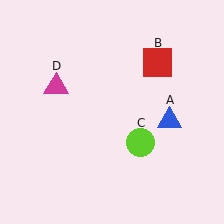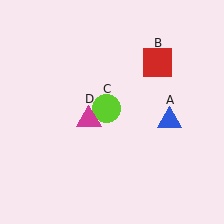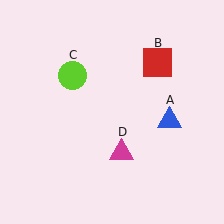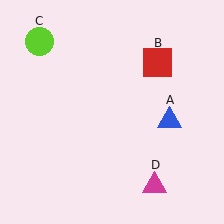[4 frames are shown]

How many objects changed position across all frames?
2 objects changed position: lime circle (object C), magenta triangle (object D).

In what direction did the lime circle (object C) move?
The lime circle (object C) moved up and to the left.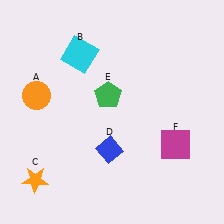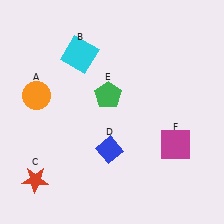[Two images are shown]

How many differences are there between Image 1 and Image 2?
There is 1 difference between the two images.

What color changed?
The star (C) changed from orange in Image 1 to red in Image 2.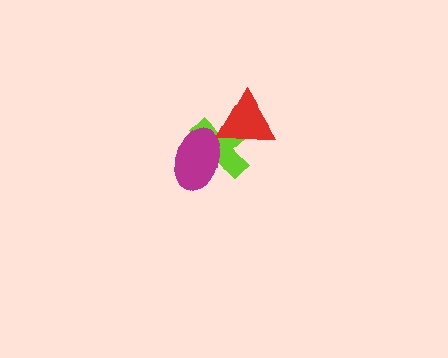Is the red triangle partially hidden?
No, no other shape covers it.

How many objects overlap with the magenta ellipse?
1 object overlaps with the magenta ellipse.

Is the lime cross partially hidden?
Yes, it is partially covered by another shape.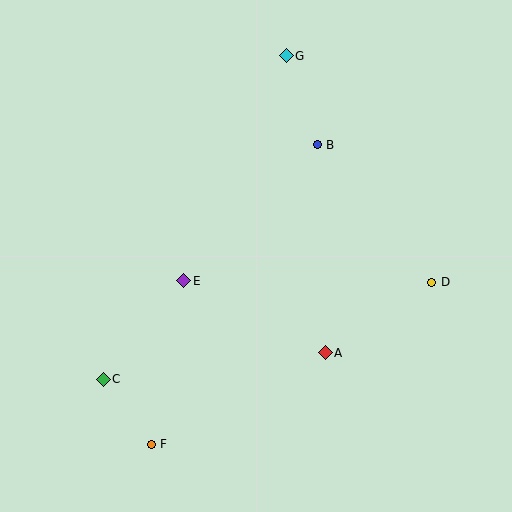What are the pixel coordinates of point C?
Point C is at (103, 379).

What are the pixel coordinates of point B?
Point B is at (317, 145).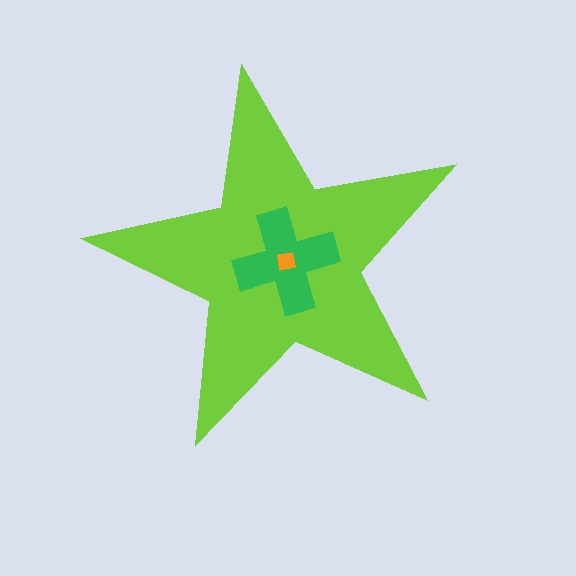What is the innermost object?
The orange square.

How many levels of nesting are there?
3.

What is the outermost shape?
The lime star.